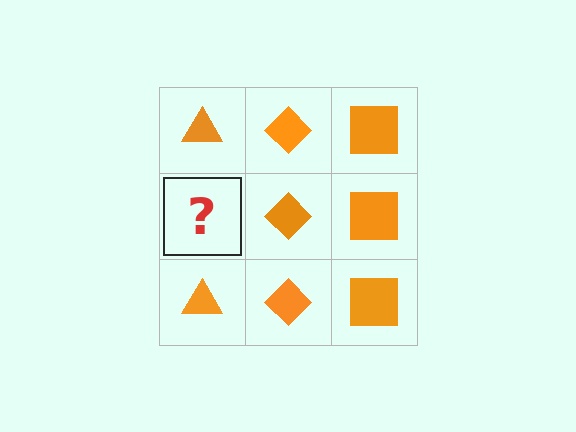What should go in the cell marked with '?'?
The missing cell should contain an orange triangle.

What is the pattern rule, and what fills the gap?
The rule is that each column has a consistent shape. The gap should be filled with an orange triangle.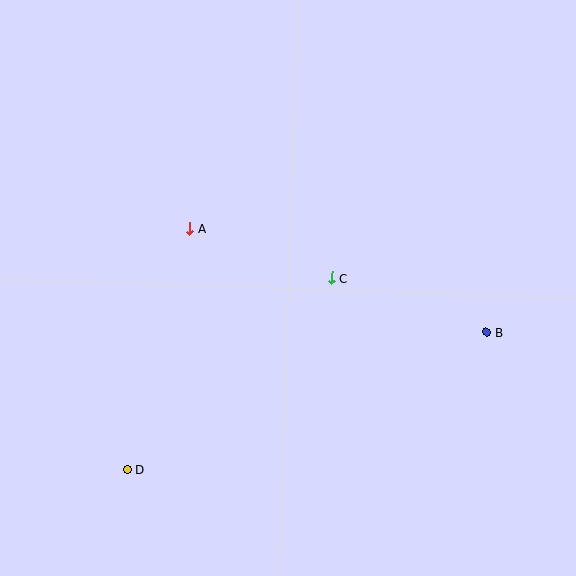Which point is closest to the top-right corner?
Point B is closest to the top-right corner.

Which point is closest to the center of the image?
Point C at (332, 278) is closest to the center.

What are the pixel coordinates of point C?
Point C is at (332, 278).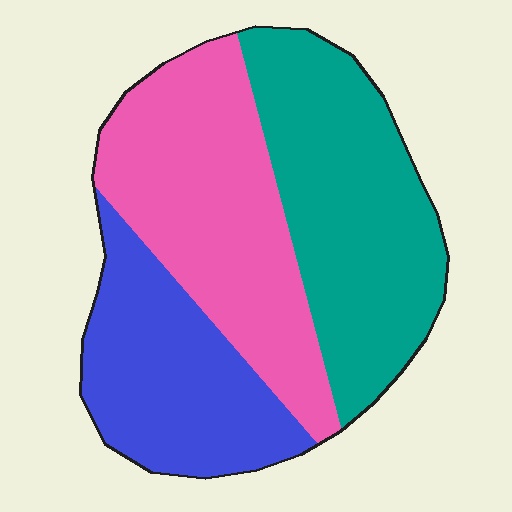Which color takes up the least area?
Blue, at roughly 25%.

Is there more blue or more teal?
Teal.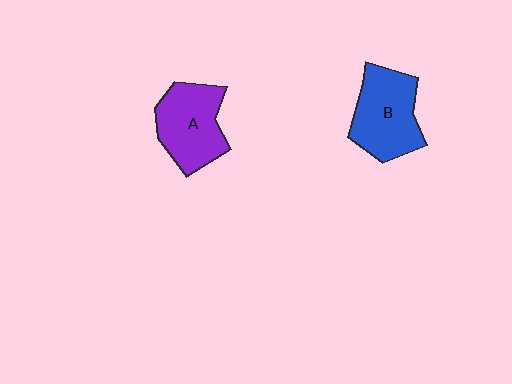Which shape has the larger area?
Shape B (blue).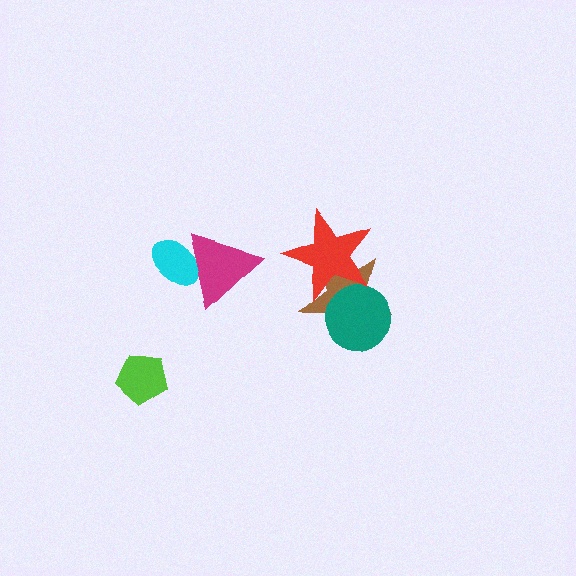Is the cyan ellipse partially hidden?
Yes, it is partially covered by another shape.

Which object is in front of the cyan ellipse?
The magenta triangle is in front of the cyan ellipse.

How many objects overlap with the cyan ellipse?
1 object overlaps with the cyan ellipse.